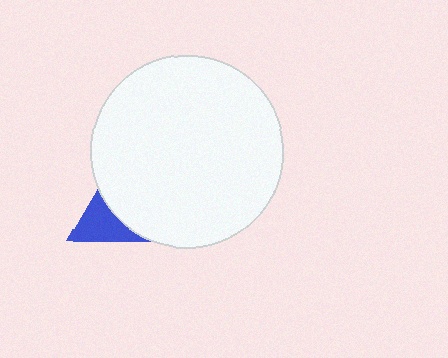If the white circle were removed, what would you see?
You would see the complete blue triangle.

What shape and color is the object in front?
The object in front is a white circle.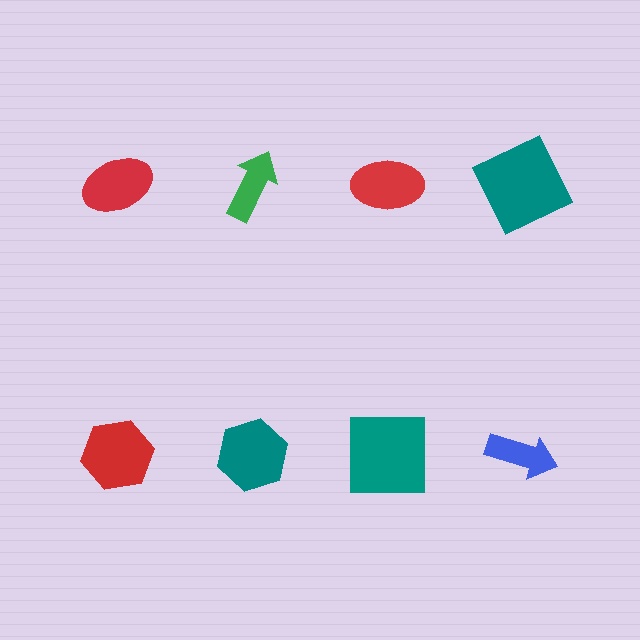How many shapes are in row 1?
4 shapes.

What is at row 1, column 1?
A red ellipse.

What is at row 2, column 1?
A red hexagon.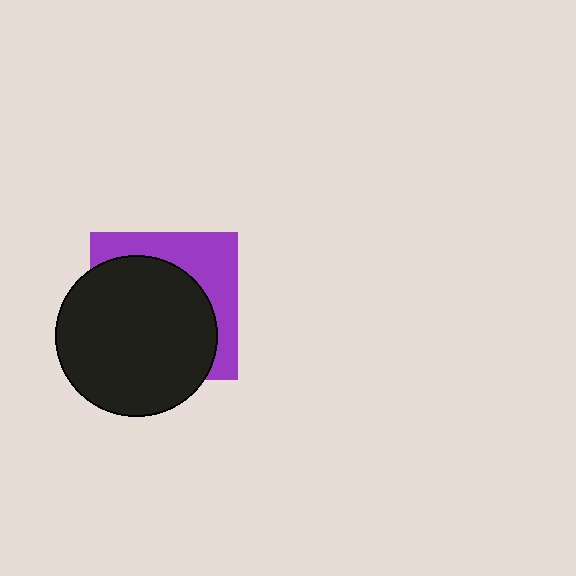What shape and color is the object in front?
The object in front is a black circle.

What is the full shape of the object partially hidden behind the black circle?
The partially hidden object is a purple square.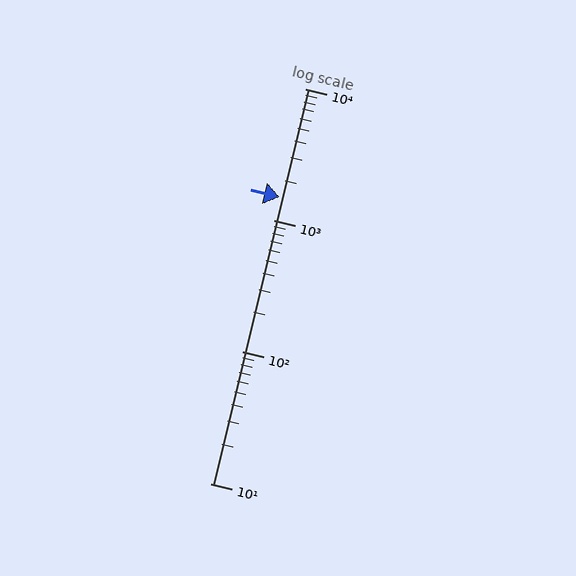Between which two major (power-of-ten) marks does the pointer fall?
The pointer is between 1000 and 10000.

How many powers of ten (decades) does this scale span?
The scale spans 3 decades, from 10 to 10000.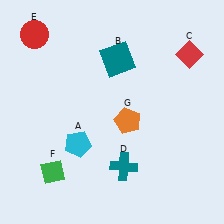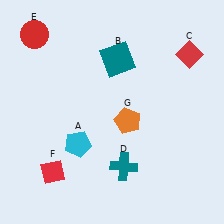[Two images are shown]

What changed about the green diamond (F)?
In Image 1, F is green. In Image 2, it changed to red.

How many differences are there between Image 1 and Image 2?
There is 1 difference between the two images.